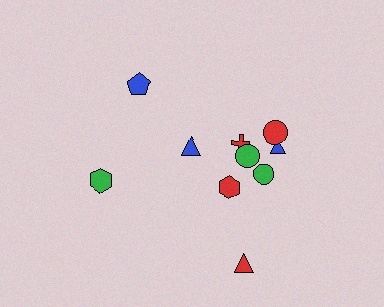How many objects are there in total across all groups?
There are 10 objects.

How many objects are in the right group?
There are 7 objects.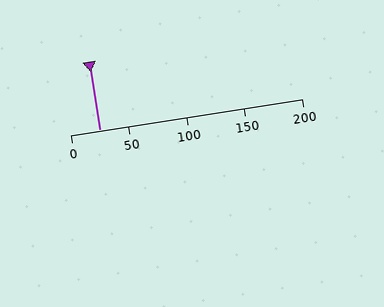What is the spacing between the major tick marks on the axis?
The major ticks are spaced 50 apart.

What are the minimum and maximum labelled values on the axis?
The axis runs from 0 to 200.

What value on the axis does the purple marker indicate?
The marker indicates approximately 25.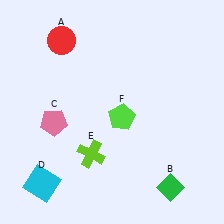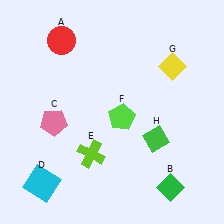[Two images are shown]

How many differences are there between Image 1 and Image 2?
There are 2 differences between the two images.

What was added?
A yellow diamond (G), a green diamond (H) were added in Image 2.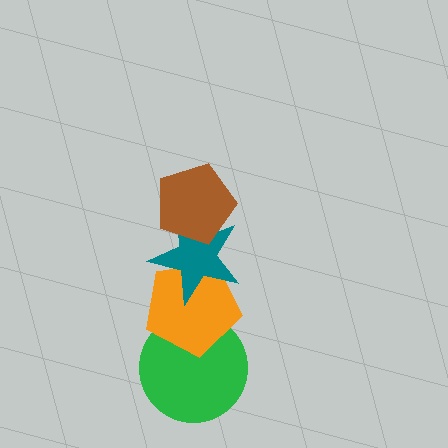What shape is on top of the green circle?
The orange pentagon is on top of the green circle.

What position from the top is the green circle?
The green circle is 4th from the top.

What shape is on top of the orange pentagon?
The teal star is on top of the orange pentagon.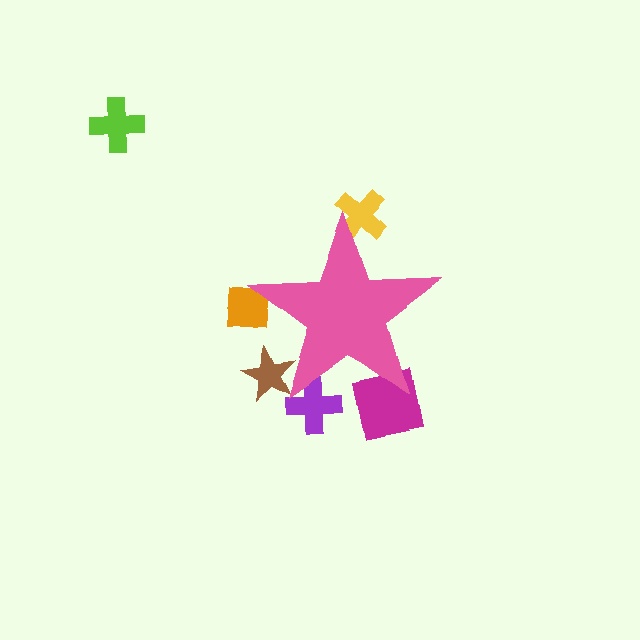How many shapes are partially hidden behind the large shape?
5 shapes are partially hidden.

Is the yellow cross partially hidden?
Yes, the yellow cross is partially hidden behind the pink star.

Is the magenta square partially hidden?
Yes, the magenta square is partially hidden behind the pink star.